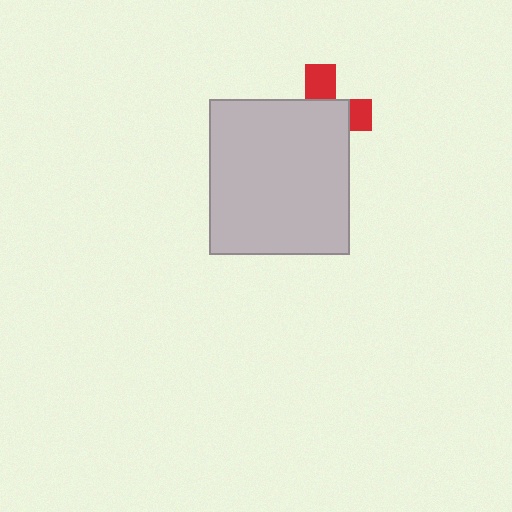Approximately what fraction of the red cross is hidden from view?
Roughly 67% of the red cross is hidden behind the light gray rectangle.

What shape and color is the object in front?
The object in front is a light gray rectangle.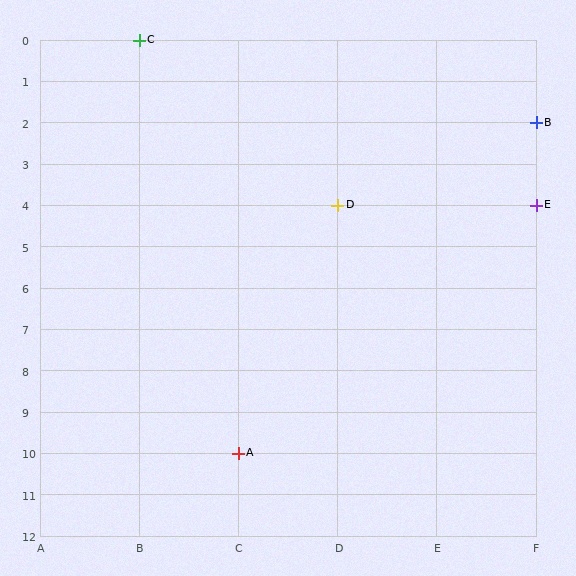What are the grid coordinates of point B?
Point B is at grid coordinates (F, 2).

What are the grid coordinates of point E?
Point E is at grid coordinates (F, 4).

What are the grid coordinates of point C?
Point C is at grid coordinates (B, 0).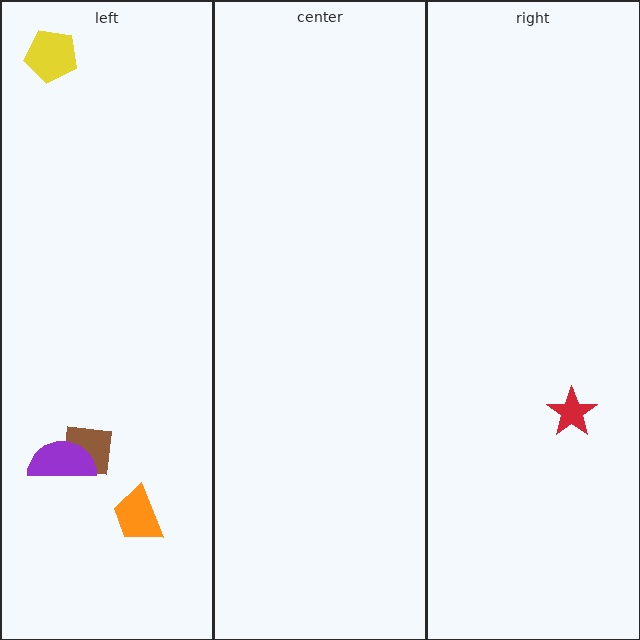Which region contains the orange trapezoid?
The left region.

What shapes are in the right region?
The red star.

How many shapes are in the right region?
1.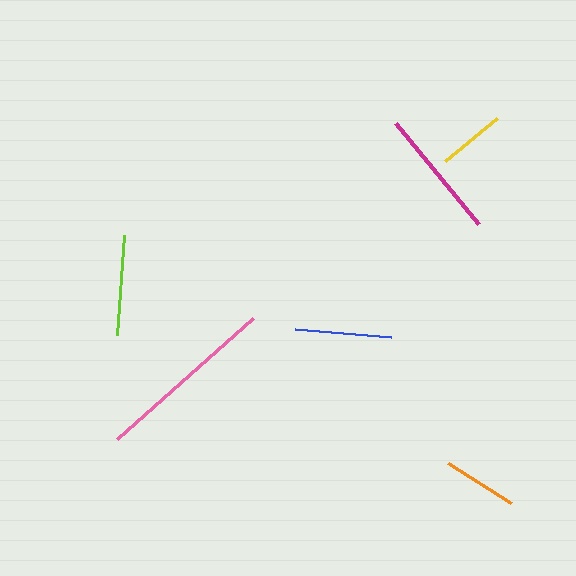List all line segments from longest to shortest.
From longest to shortest: pink, magenta, lime, blue, orange, yellow.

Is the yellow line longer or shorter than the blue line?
The blue line is longer than the yellow line.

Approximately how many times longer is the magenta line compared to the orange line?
The magenta line is approximately 1.8 times the length of the orange line.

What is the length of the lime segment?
The lime segment is approximately 101 pixels long.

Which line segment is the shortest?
The yellow line is the shortest at approximately 67 pixels.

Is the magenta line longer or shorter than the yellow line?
The magenta line is longer than the yellow line.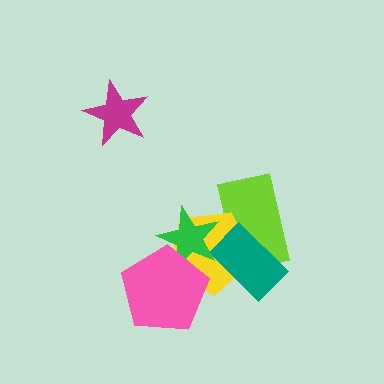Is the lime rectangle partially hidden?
Yes, it is partially covered by another shape.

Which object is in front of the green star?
The pink pentagon is in front of the green star.